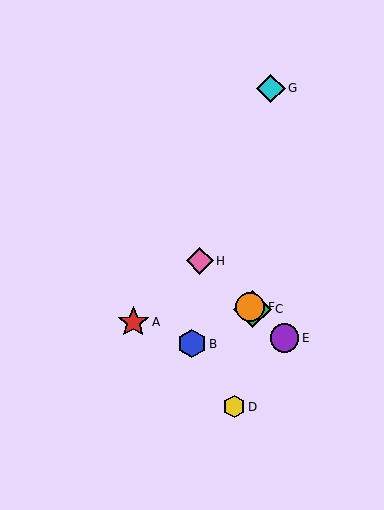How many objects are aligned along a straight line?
4 objects (C, E, F, H) are aligned along a straight line.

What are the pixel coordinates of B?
Object B is at (192, 344).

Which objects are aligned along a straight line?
Objects C, E, F, H are aligned along a straight line.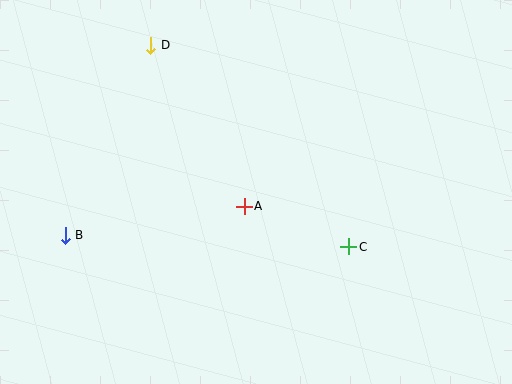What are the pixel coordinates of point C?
Point C is at (349, 247).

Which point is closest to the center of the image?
Point A at (244, 206) is closest to the center.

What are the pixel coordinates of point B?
Point B is at (65, 235).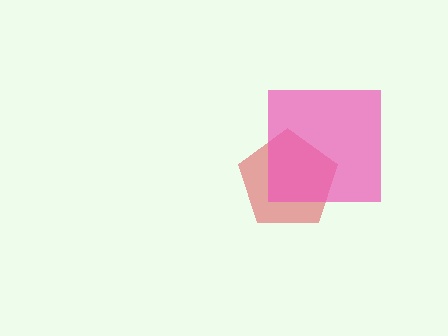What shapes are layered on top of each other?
The layered shapes are: a red pentagon, a pink square.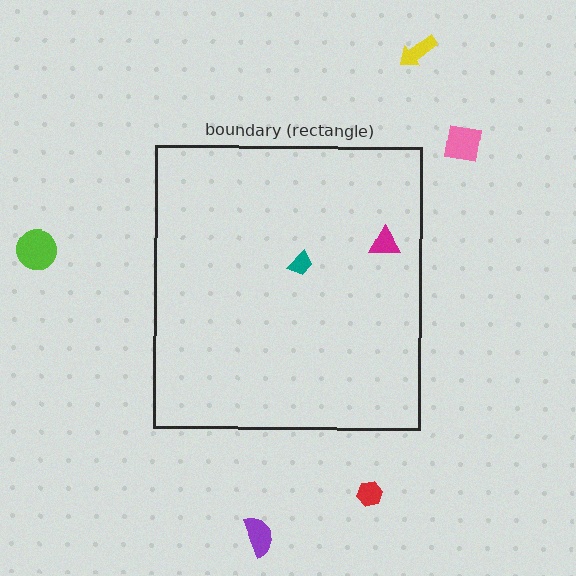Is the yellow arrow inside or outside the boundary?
Outside.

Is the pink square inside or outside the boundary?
Outside.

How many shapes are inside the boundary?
2 inside, 5 outside.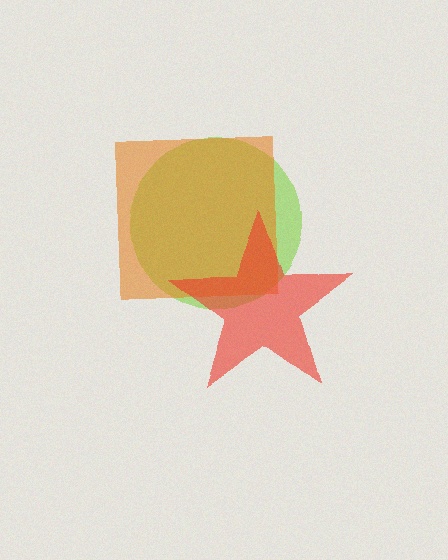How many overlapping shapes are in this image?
There are 3 overlapping shapes in the image.